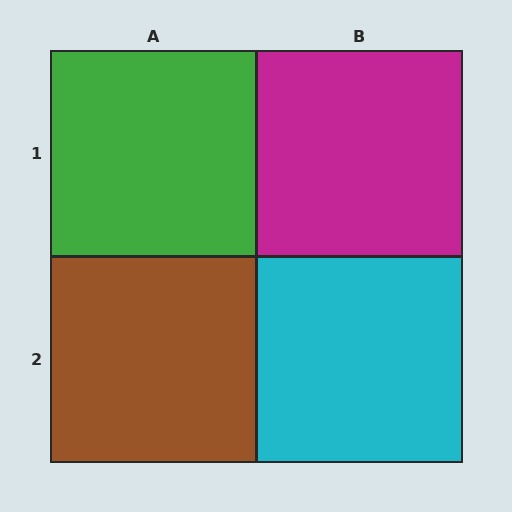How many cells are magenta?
1 cell is magenta.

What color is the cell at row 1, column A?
Green.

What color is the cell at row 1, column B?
Magenta.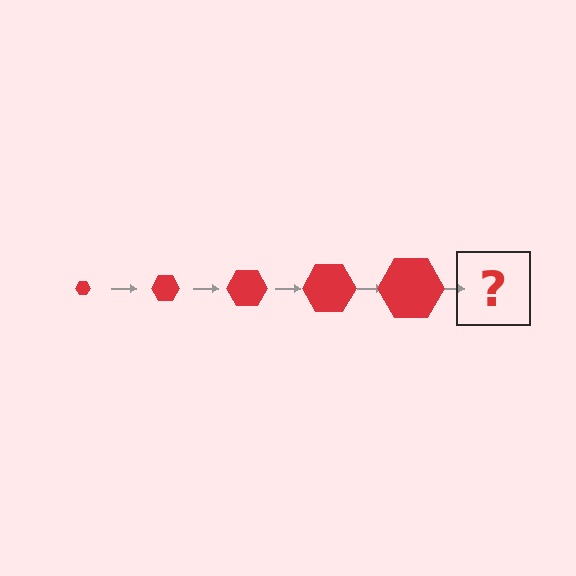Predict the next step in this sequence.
The next step is a red hexagon, larger than the previous one.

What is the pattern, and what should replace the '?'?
The pattern is that the hexagon gets progressively larger each step. The '?' should be a red hexagon, larger than the previous one.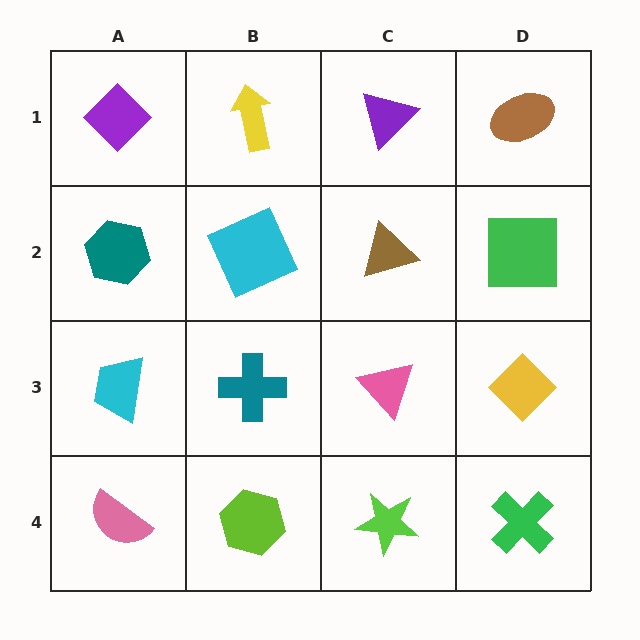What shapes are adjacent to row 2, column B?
A yellow arrow (row 1, column B), a teal cross (row 3, column B), a teal hexagon (row 2, column A), a brown triangle (row 2, column C).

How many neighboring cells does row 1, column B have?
3.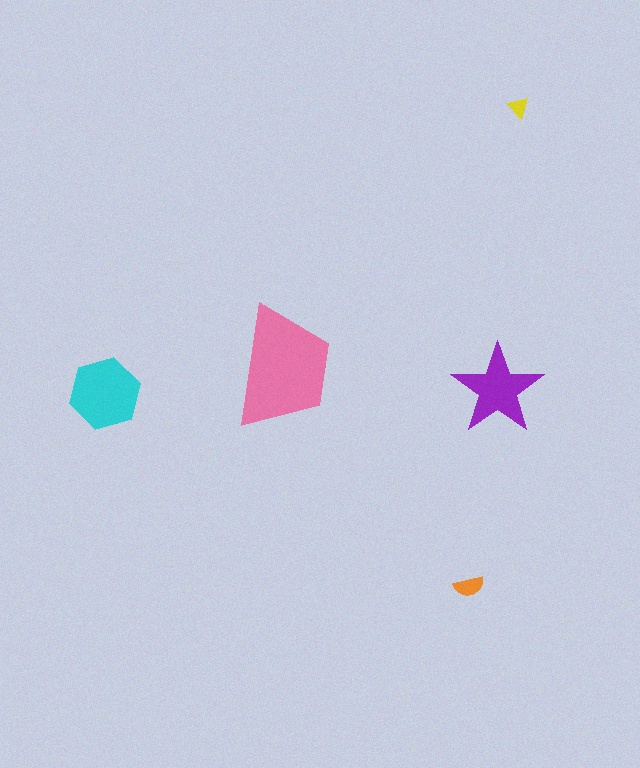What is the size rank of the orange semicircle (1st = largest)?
4th.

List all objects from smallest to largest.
The yellow triangle, the orange semicircle, the purple star, the cyan hexagon, the pink trapezoid.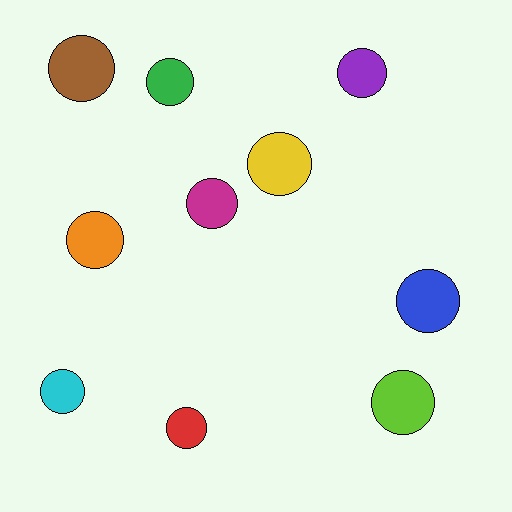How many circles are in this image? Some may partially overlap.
There are 10 circles.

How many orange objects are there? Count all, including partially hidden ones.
There is 1 orange object.